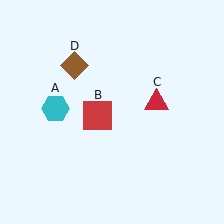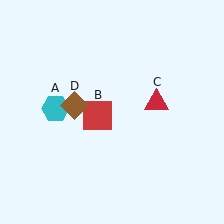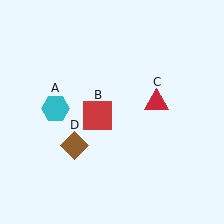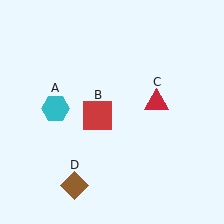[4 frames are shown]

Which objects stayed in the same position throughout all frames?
Cyan hexagon (object A) and red square (object B) and red triangle (object C) remained stationary.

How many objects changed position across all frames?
1 object changed position: brown diamond (object D).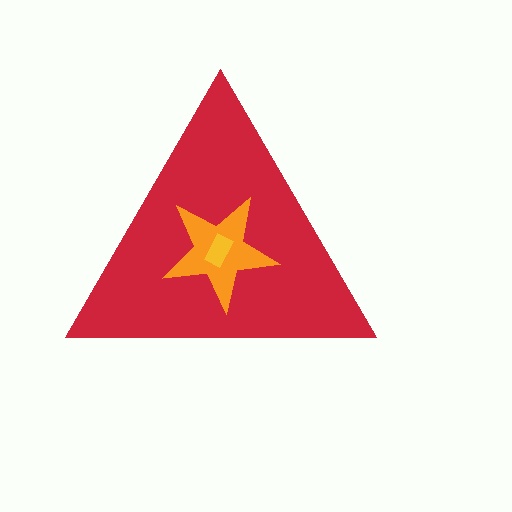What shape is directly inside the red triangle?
The orange star.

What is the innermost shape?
The yellow rectangle.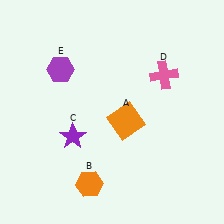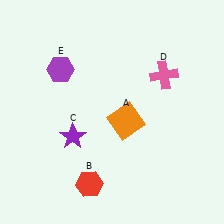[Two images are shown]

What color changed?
The hexagon (B) changed from orange in Image 1 to red in Image 2.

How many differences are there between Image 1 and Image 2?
There is 1 difference between the two images.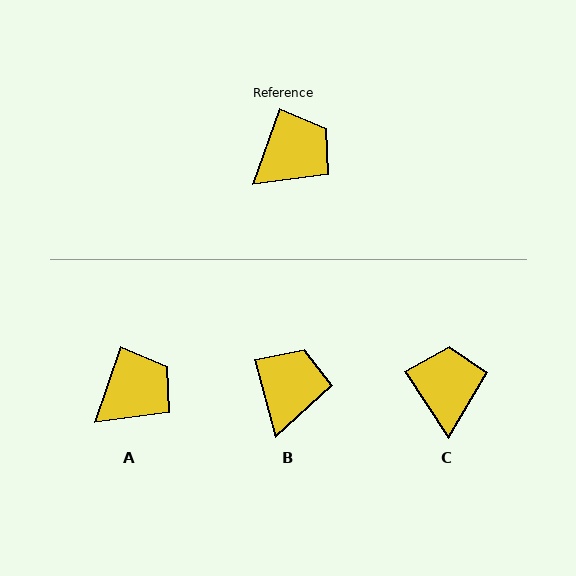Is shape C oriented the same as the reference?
No, it is off by about 53 degrees.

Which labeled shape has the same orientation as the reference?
A.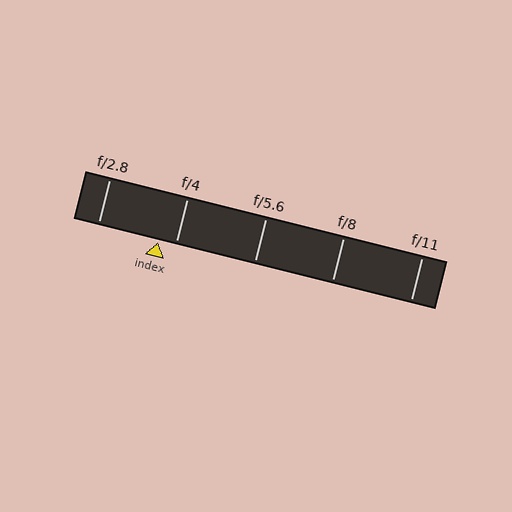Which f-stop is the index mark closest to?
The index mark is closest to f/4.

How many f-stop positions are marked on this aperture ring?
There are 5 f-stop positions marked.